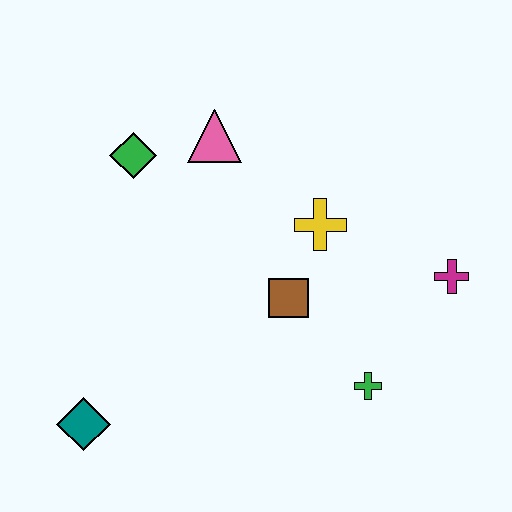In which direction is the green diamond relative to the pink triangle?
The green diamond is to the left of the pink triangle.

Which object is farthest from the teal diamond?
The magenta cross is farthest from the teal diamond.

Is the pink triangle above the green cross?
Yes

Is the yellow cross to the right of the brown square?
Yes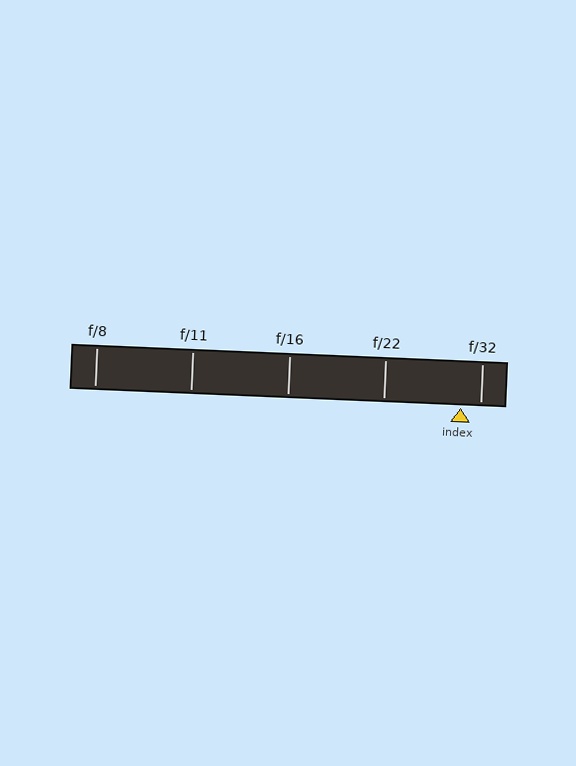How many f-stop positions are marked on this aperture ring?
There are 5 f-stop positions marked.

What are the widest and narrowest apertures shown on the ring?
The widest aperture shown is f/8 and the narrowest is f/32.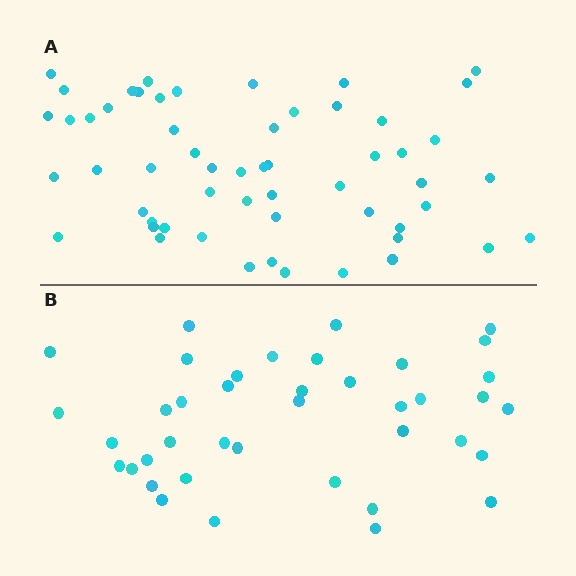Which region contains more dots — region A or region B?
Region A (the top region) has more dots.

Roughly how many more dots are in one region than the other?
Region A has approximately 15 more dots than region B.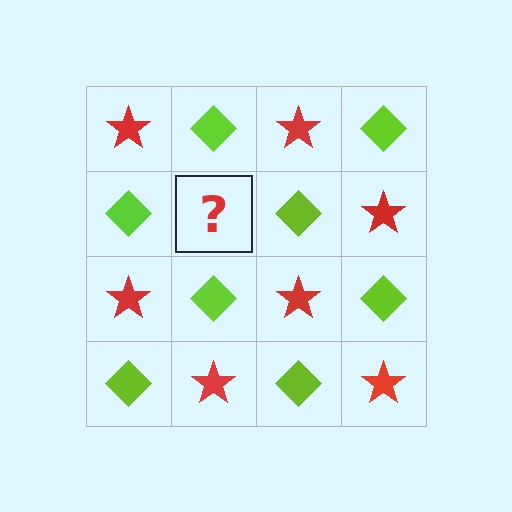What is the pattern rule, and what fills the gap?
The rule is that it alternates red star and lime diamond in a checkerboard pattern. The gap should be filled with a red star.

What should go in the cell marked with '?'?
The missing cell should contain a red star.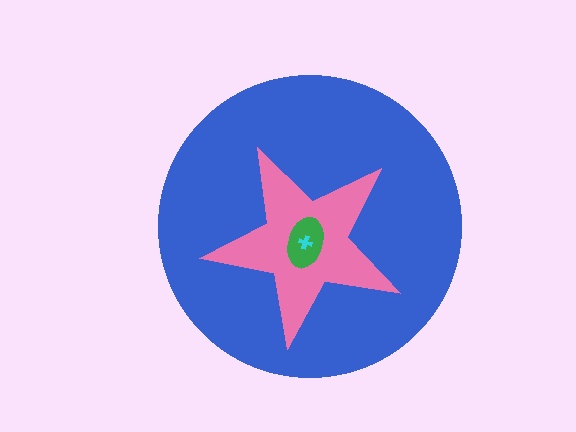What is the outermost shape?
The blue circle.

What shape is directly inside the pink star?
The green ellipse.